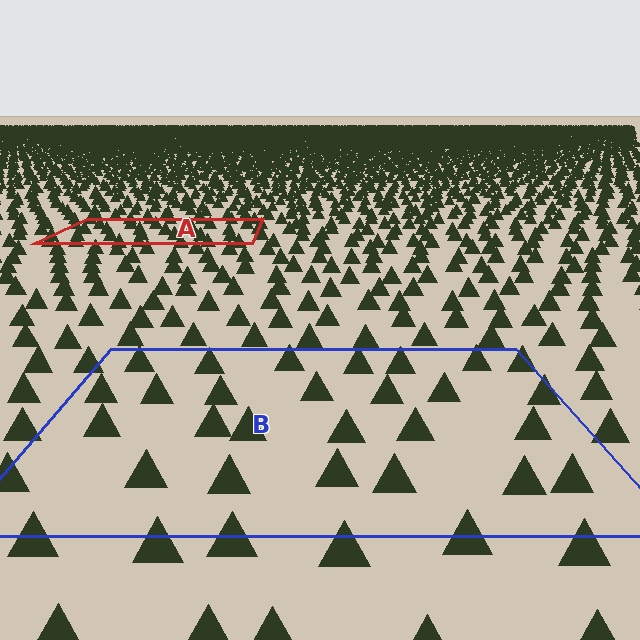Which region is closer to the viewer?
Region B is closer. The texture elements there are larger and more spread out.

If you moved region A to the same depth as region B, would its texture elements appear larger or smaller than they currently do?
They would appear larger. At a closer depth, the same texture elements are projected at a bigger on-screen size.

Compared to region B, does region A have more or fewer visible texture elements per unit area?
Region A has more texture elements per unit area — they are packed more densely because it is farther away.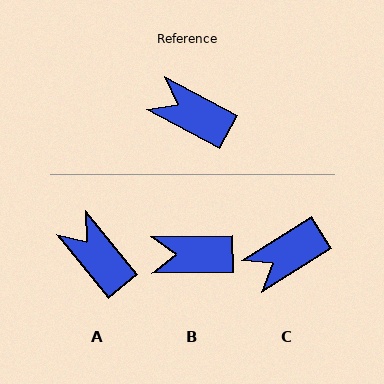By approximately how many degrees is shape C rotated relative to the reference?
Approximately 60 degrees counter-clockwise.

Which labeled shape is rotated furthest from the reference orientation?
C, about 60 degrees away.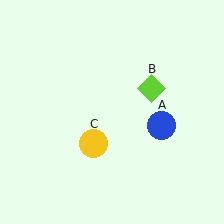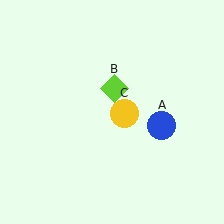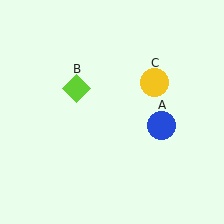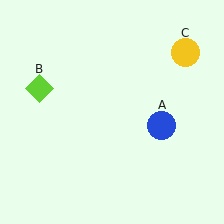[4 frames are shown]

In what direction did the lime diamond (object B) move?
The lime diamond (object B) moved left.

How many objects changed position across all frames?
2 objects changed position: lime diamond (object B), yellow circle (object C).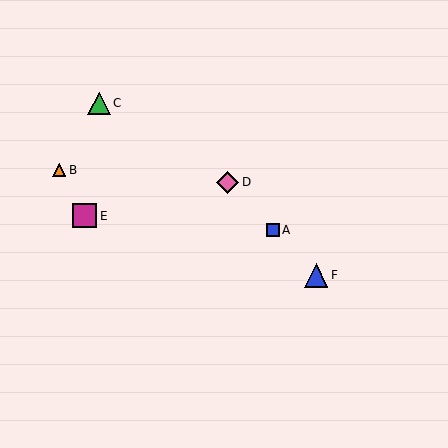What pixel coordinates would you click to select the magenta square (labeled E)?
Click at (85, 216) to select the magenta square E.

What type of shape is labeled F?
Shape F is a blue triangle.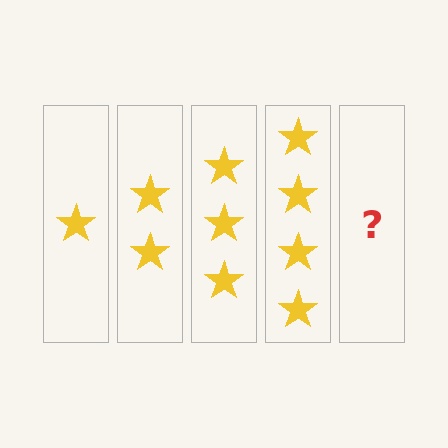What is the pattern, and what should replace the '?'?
The pattern is that each step adds one more star. The '?' should be 5 stars.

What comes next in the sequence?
The next element should be 5 stars.